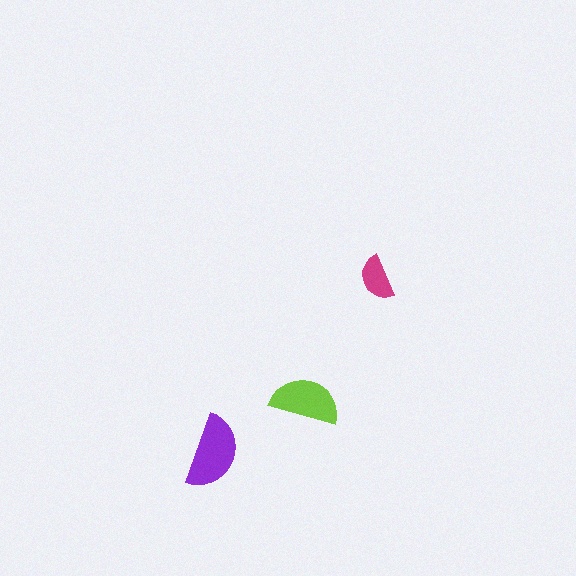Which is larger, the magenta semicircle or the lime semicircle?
The lime one.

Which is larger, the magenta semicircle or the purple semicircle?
The purple one.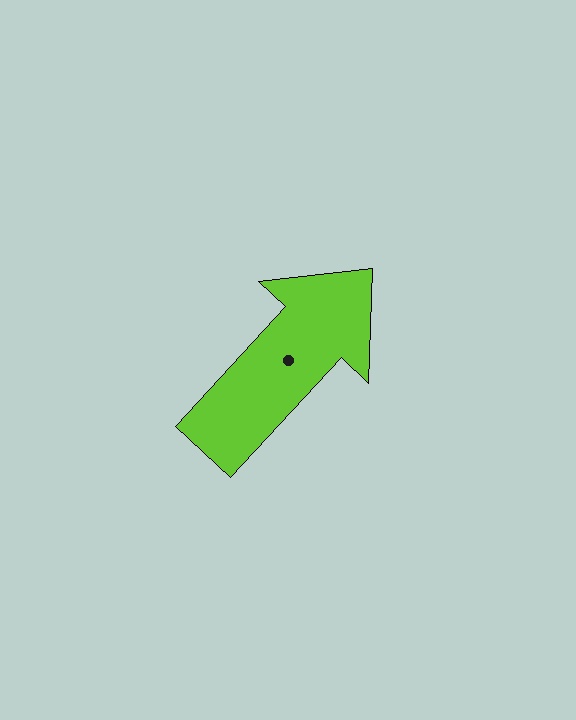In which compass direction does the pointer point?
Northeast.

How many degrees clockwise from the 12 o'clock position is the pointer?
Approximately 43 degrees.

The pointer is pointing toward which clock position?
Roughly 1 o'clock.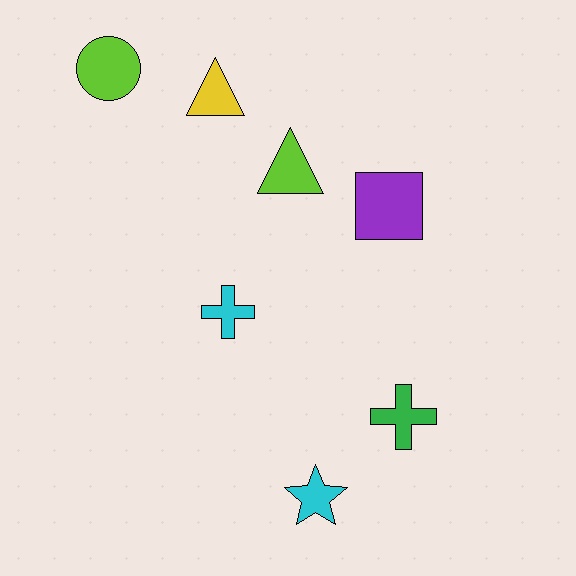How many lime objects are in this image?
There are 2 lime objects.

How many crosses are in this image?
There are 2 crosses.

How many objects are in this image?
There are 7 objects.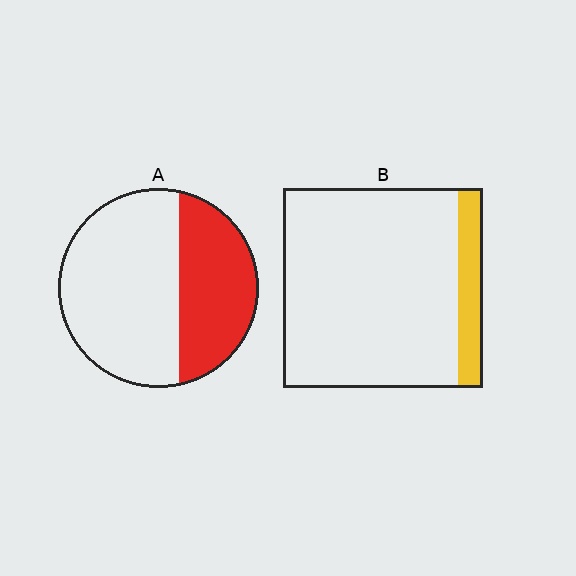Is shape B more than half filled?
No.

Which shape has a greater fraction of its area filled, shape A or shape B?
Shape A.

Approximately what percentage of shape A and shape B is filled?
A is approximately 35% and B is approximately 10%.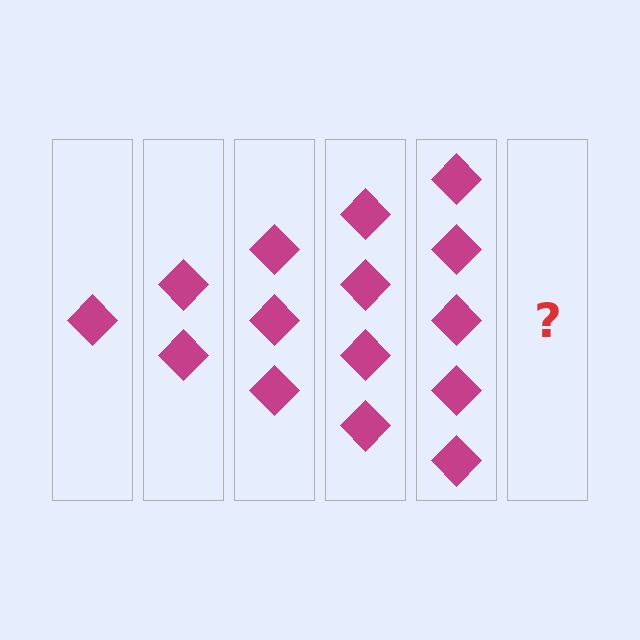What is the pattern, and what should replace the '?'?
The pattern is that each step adds one more diamond. The '?' should be 6 diamonds.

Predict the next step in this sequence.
The next step is 6 diamonds.